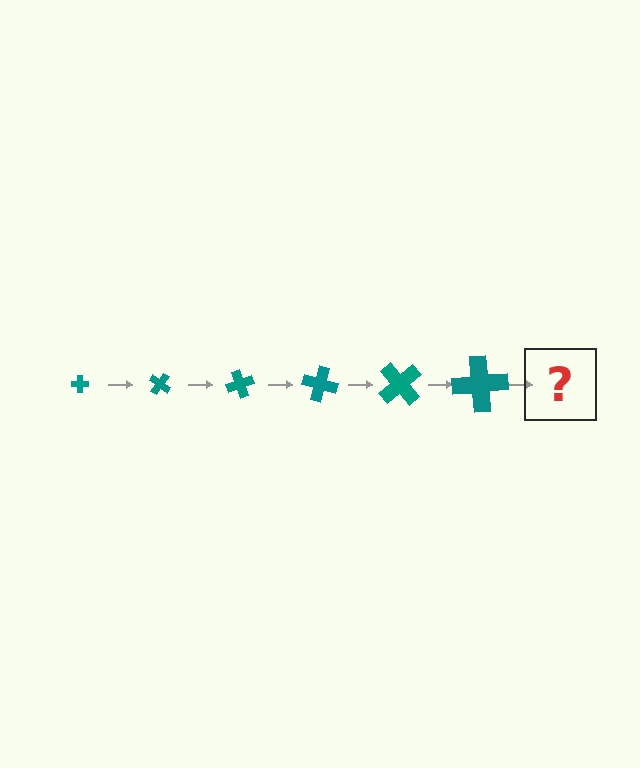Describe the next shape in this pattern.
It should be a cross, larger than the previous one and rotated 210 degrees from the start.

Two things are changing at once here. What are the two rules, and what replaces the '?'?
The two rules are that the cross grows larger each step and it rotates 35 degrees each step. The '?' should be a cross, larger than the previous one and rotated 210 degrees from the start.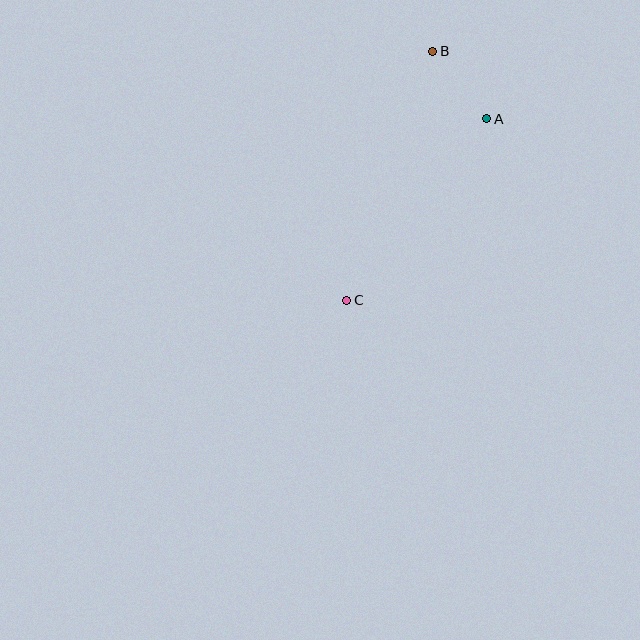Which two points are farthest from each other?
Points B and C are farthest from each other.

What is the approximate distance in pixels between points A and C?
The distance between A and C is approximately 230 pixels.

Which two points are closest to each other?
Points A and B are closest to each other.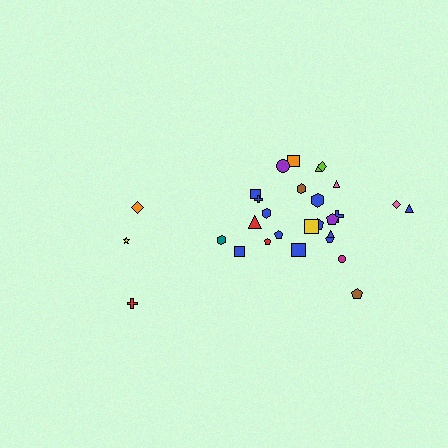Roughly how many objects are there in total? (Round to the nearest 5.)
Roughly 30 objects in total.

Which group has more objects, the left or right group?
The right group.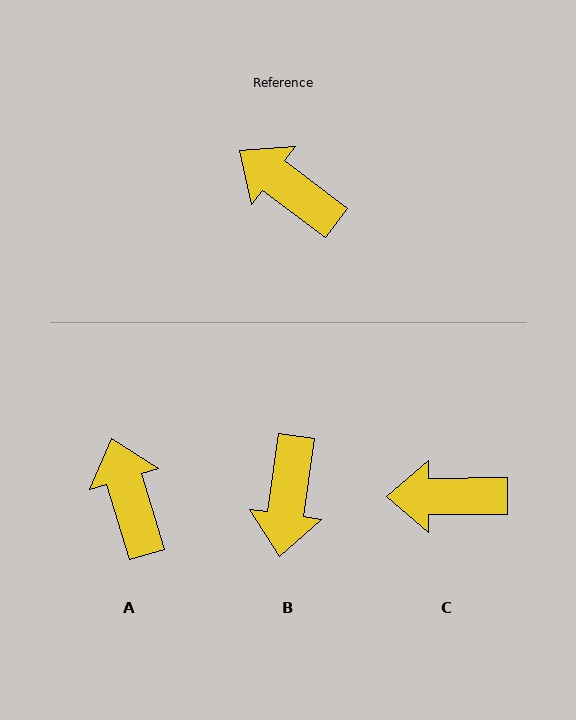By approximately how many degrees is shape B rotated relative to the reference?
Approximately 119 degrees counter-clockwise.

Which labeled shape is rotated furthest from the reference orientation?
B, about 119 degrees away.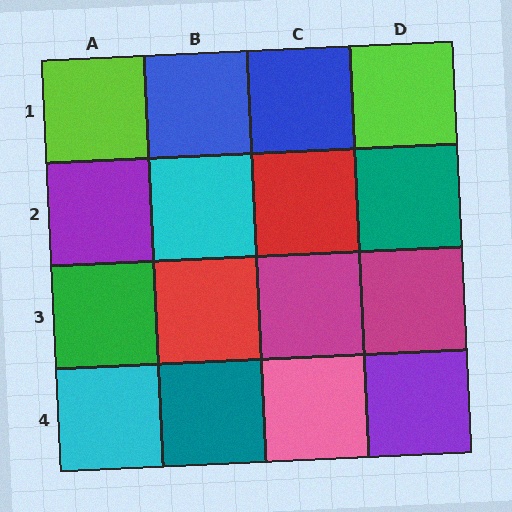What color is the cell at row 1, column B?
Blue.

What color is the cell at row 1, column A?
Lime.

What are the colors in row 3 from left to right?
Green, red, magenta, magenta.